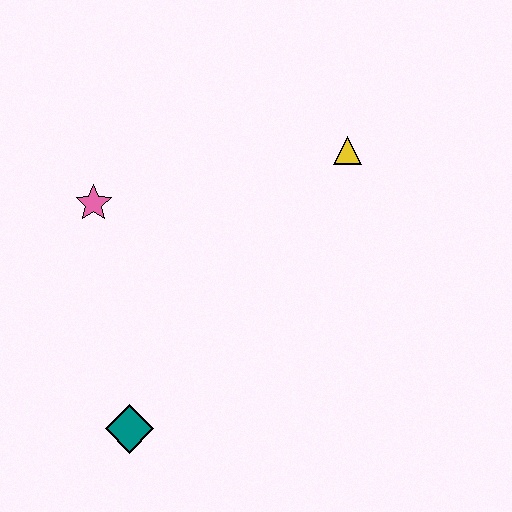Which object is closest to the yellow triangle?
The pink star is closest to the yellow triangle.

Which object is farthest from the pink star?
The yellow triangle is farthest from the pink star.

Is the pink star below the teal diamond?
No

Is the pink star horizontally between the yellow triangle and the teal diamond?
No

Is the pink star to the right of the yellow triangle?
No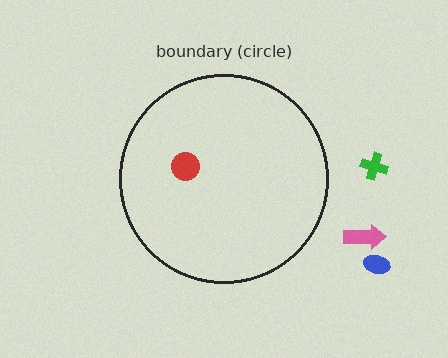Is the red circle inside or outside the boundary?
Inside.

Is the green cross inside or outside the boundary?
Outside.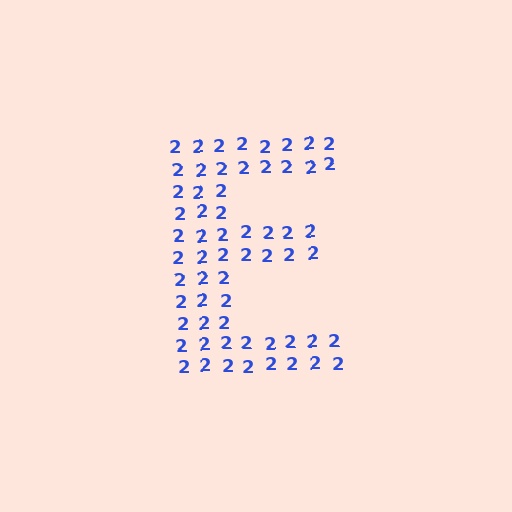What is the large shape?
The large shape is the letter E.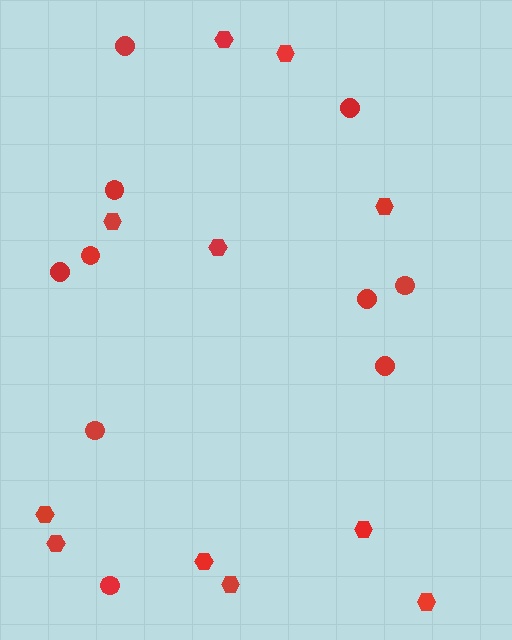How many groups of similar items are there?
There are 2 groups: one group of hexagons (11) and one group of circles (10).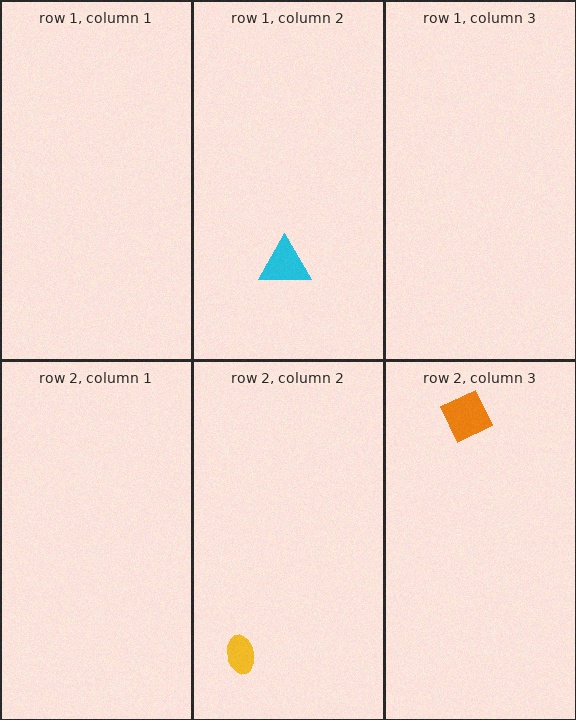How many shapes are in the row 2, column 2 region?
1.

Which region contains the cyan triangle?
The row 1, column 2 region.